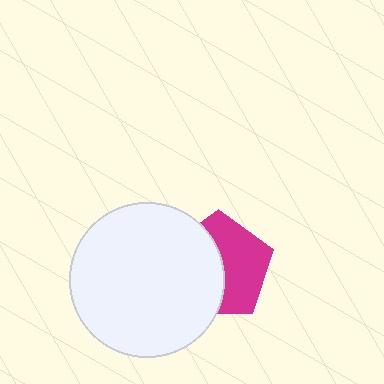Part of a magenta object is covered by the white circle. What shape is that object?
It is a pentagon.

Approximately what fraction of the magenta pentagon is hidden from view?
Roughly 49% of the magenta pentagon is hidden behind the white circle.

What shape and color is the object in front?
The object in front is a white circle.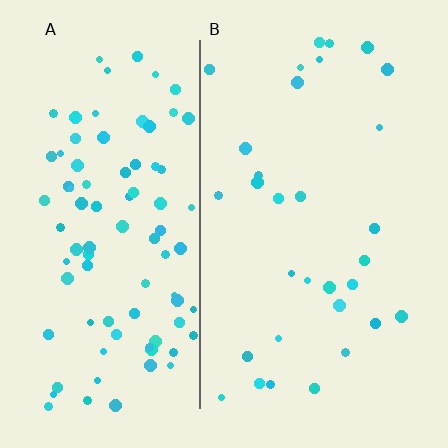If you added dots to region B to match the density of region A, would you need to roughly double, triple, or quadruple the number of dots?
Approximately triple.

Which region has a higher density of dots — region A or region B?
A (the left).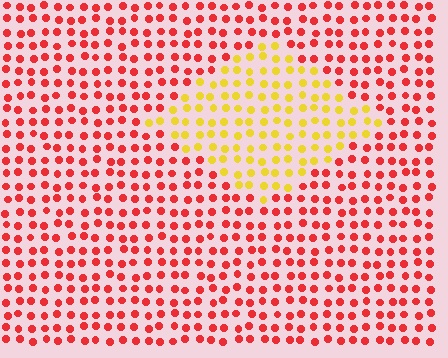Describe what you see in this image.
The image is filled with small red elements in a uniform arrangement. A diamond-shaped region is visible where the elements are tinted to a slightly different hue, forming a subtle color boundary.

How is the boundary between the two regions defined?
The boundary is defined purely by a slight shift in hue (about 56 degrees). Spacing, size, and orientation are identical on both sides.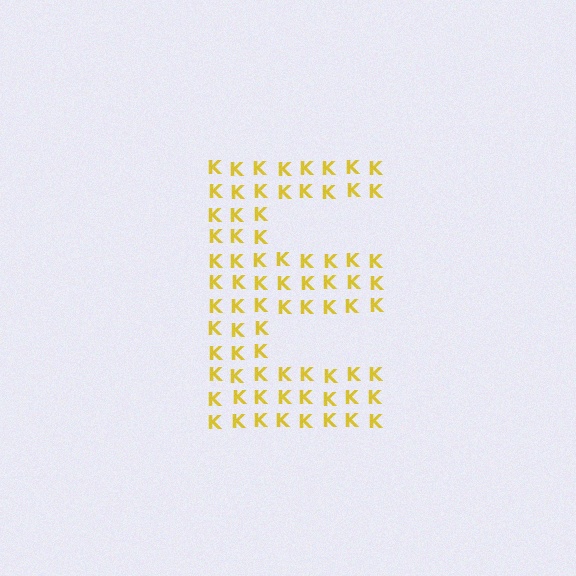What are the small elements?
The small elements are letter K's.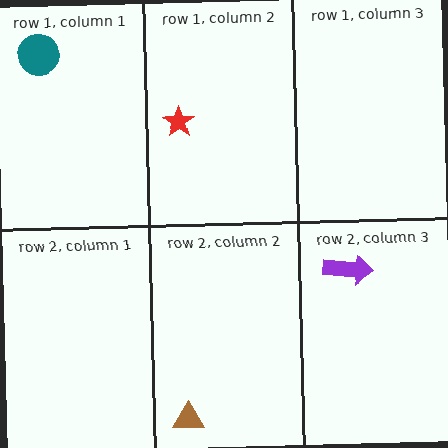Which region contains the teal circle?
The row 1, column 1 region.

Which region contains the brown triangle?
The row 2, column 2 region.